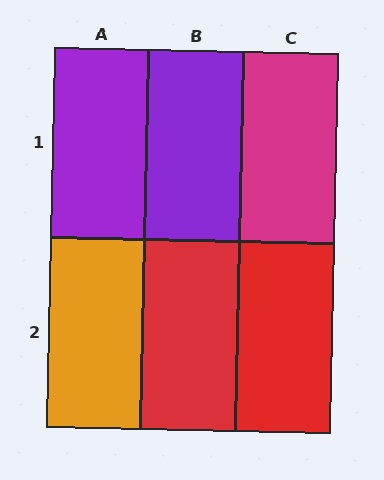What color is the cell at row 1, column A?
Purple.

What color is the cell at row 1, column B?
Purple.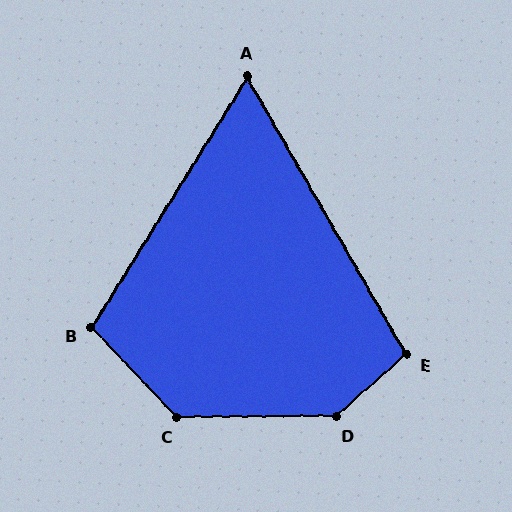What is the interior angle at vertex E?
Approximately 102 degrees (obtuse).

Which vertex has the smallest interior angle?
A, at approximately 62 degrees.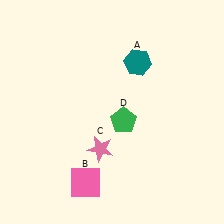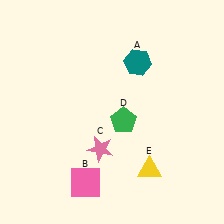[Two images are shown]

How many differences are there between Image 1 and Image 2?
There is 1 difference between the two images.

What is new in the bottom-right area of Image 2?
A yellow triangle (E) was added in the bottom-right area of Image 2.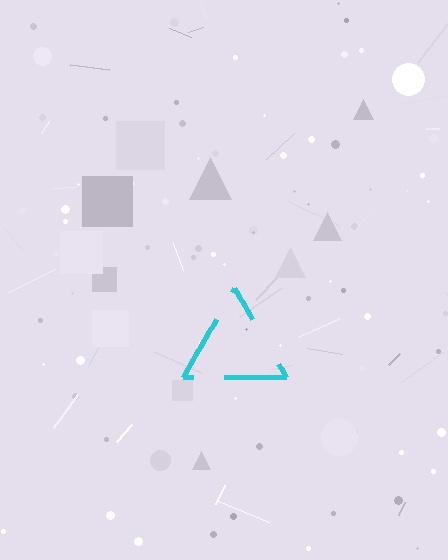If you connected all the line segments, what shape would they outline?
They would outline a triangle.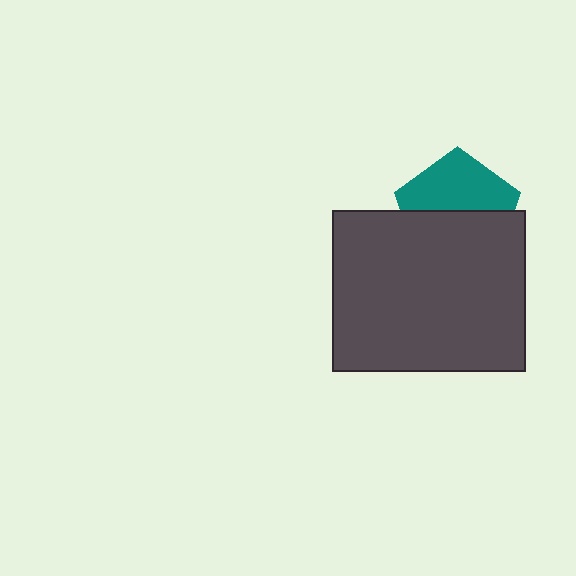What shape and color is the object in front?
The object in front is a dark gray rectangle.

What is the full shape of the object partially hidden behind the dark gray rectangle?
The partially hidden object is a teal pentagon.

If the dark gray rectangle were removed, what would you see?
You would see the complete teal pentagon.